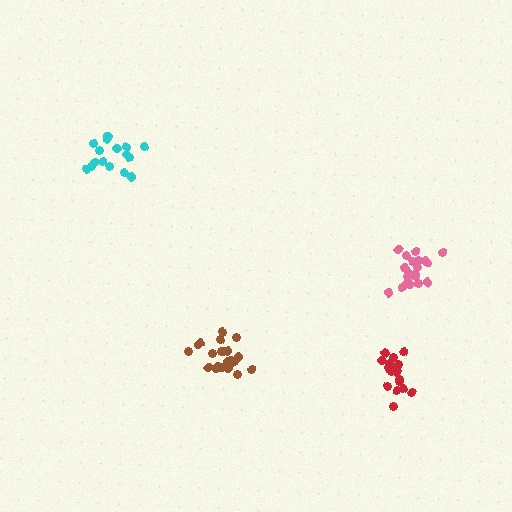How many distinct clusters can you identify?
There are 4 distinct clusters.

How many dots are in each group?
Group 1: 21 dots, Group 2: 17 dots, Group 3: 16 dots, Group 4: 20 dots (74 total).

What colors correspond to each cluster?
The clusters are colored: brown, red, cyan, pink.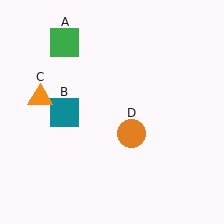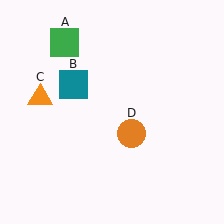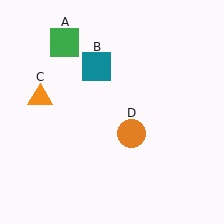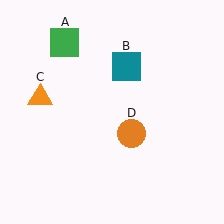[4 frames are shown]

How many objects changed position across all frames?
1 object changed position: teal square (object B).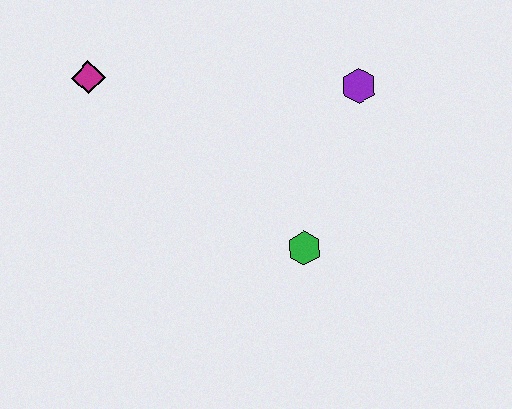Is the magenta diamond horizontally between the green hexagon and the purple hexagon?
No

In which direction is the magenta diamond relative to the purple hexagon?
The magenta diamond is to the left of the purple hexagon.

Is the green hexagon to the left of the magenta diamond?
No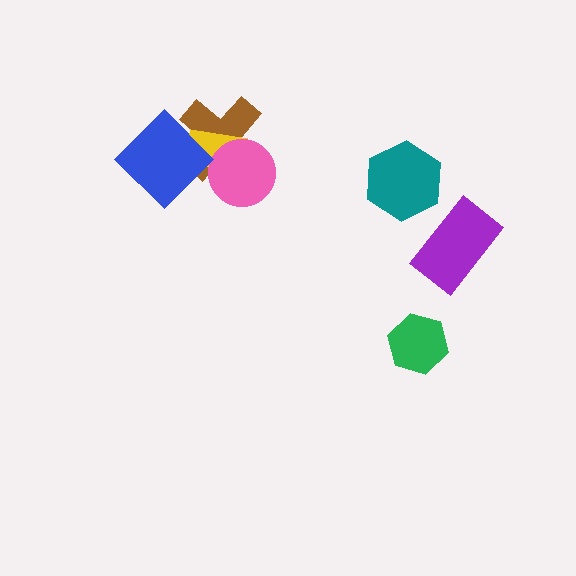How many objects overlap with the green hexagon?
0 objects overlap with the green hexagon.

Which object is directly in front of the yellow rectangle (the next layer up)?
The pink circle is directly in front of the yellow rectangle.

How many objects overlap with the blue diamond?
2 objects overlap with the blue diamond.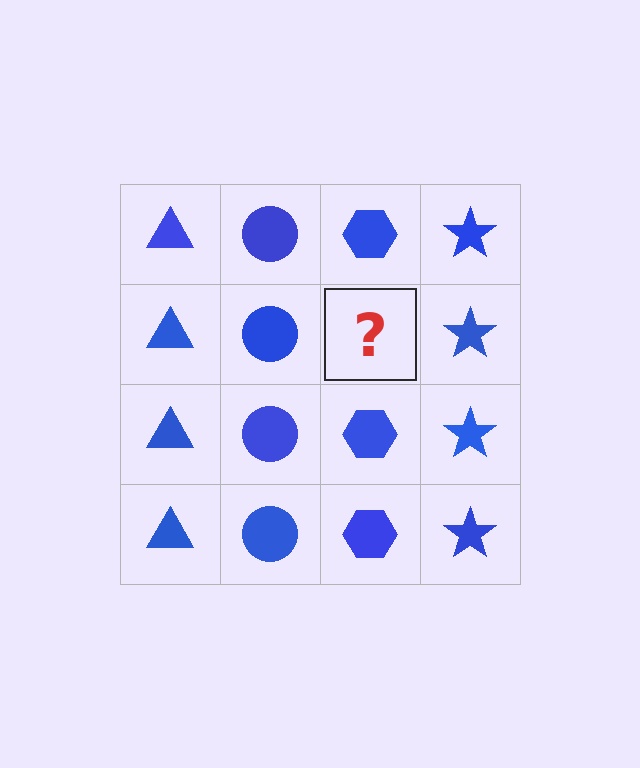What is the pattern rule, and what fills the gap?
The rule is that each column has a consistent shape. The gap should be filled with a blue hexagon.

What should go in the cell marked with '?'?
The missing cell should contain a blue hexagon.